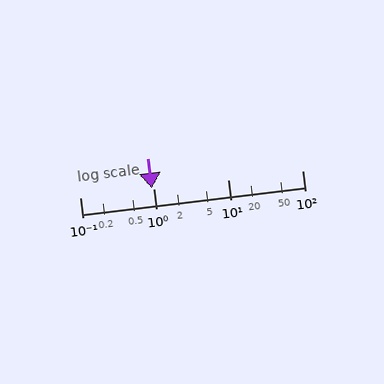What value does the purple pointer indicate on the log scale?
The pointer indicates approximately 0.93.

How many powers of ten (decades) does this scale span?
The scale spans 3 decades, from 0.1 to 100.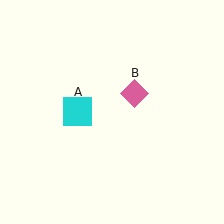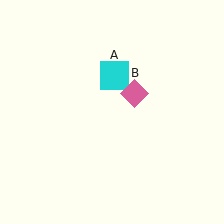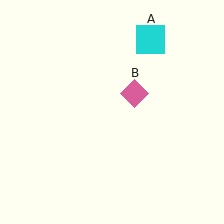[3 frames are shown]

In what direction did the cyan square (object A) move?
The cyan square (object A) moved up and to the right.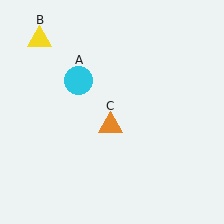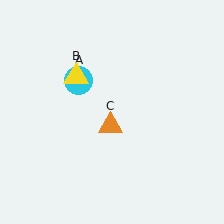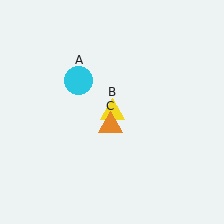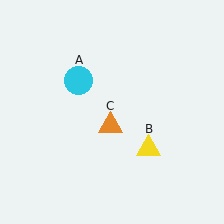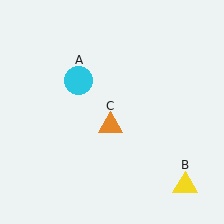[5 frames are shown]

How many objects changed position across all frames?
1 object changed position: yellow triangle (object B).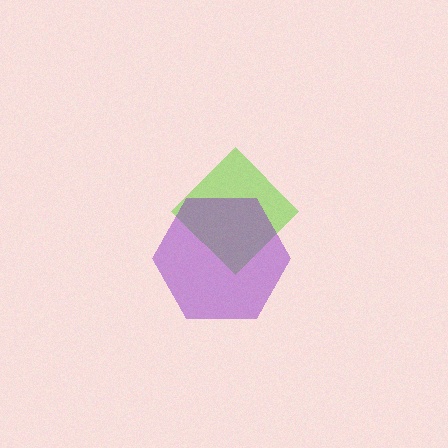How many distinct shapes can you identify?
There are 2 distinct shapes: a lime diamond, a purple hexagon.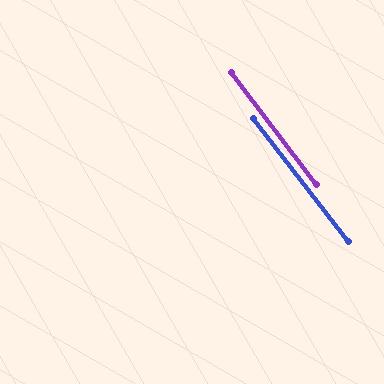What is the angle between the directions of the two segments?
Approximately 1 degree.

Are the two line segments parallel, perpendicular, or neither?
Parallel — their directions differ by only 0.7°.